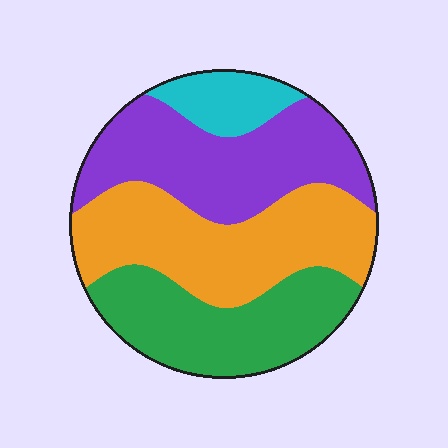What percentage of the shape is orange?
Orange covers around 35% of the shape.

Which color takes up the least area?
Cyan, at roughly 10%.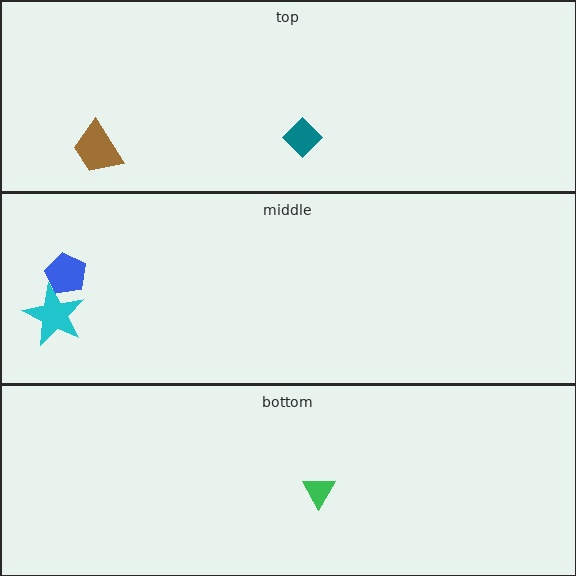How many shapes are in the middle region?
2.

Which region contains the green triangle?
The bottom region.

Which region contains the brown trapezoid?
The top region.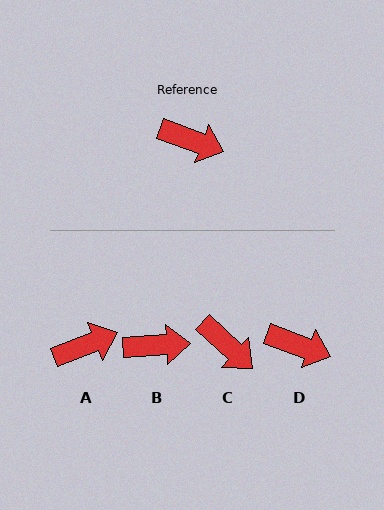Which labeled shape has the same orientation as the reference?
D.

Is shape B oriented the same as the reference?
No, it is off by about 24 degrees.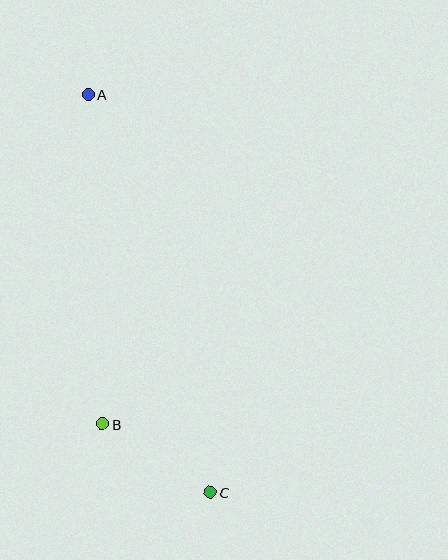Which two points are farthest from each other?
Points A and C are farthest from each other.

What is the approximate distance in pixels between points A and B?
The distance between A and B is approximately 330 pixels.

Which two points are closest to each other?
Points B and C are closest to each other.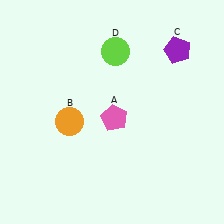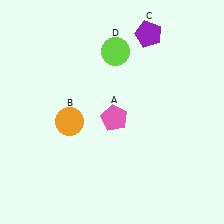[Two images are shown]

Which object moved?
The purple pentagon (C) moved left.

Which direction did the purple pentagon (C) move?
The purple pentagon (C) moved left.